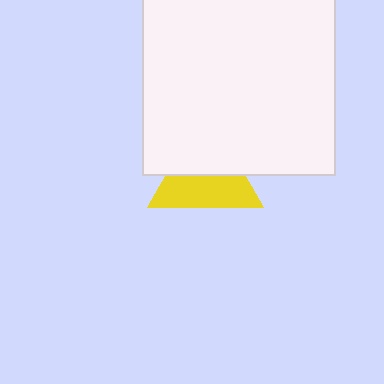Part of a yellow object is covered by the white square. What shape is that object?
It is a triangle.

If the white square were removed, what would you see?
You would see the complete yellow triangle.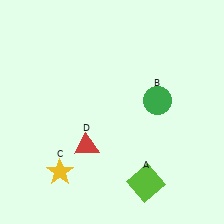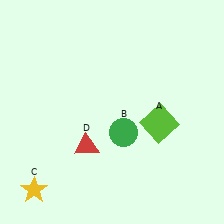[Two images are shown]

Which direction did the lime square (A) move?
The lime square (A) moved up.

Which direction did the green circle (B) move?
The green circle (B) moved left.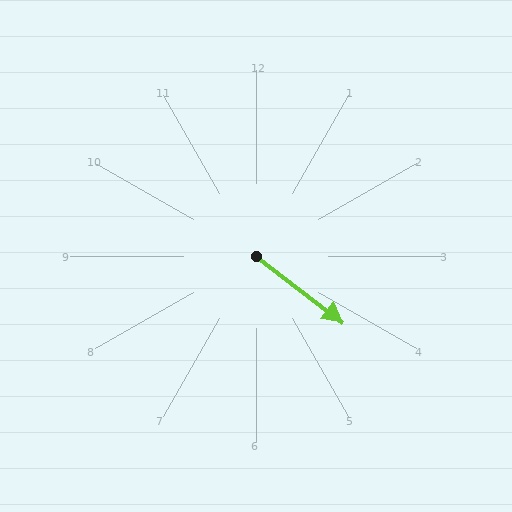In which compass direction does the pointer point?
Southeast.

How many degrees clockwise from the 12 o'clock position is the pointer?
Approximately 127 degrees.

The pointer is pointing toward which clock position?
Roughly 4 o'clock.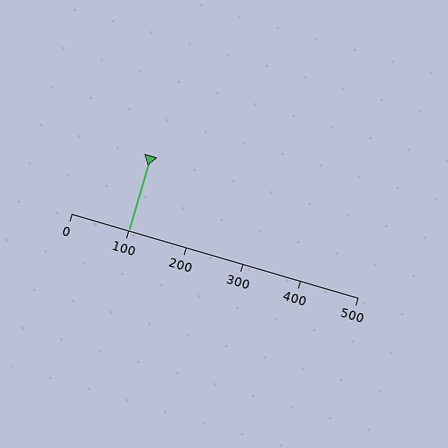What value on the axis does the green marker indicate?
The marker indicates approximately 100.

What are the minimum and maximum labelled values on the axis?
The axis runs from 0 to 500.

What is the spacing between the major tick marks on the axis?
The major ticks are spaced 100 apart.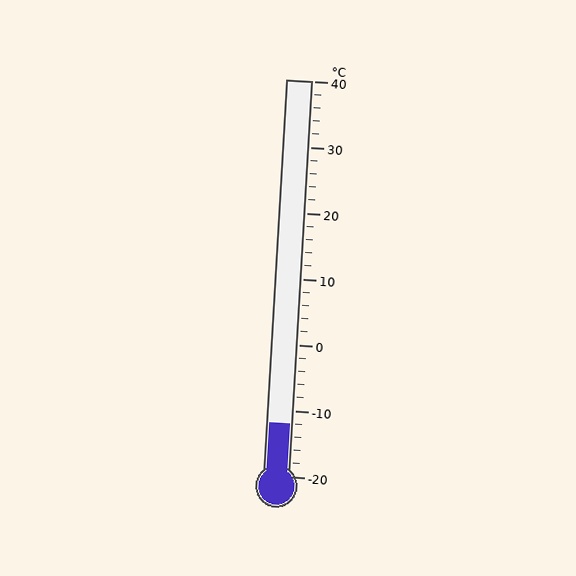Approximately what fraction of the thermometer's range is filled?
The thermometer is filled to approximately 15% of its range.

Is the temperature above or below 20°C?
The temperature is below 20°C.